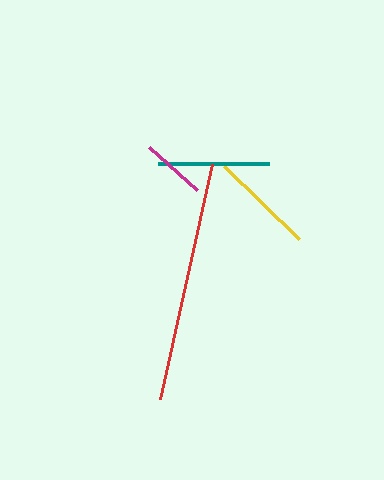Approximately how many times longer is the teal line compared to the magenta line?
The teal line is approximately 1.7 times the length of the magenta line.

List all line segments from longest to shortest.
From longest to shortest: red, teal, yellow, magenta.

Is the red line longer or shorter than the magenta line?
The red line is longer than the magenta line.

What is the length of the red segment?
The red segment is approximately 240 pixels long.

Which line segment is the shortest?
The magenta line is the shortest at approximately 64 pixels.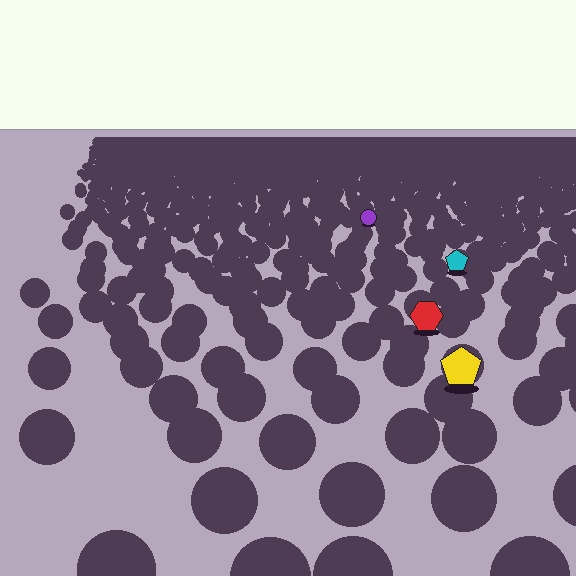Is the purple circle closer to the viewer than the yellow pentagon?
No. The yellow pentagon is closer — you can tell from the texture gradient: the ground texture is coarser near it.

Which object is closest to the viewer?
The yellow pentagon is closest. The texture marks near it are larger and more spread out.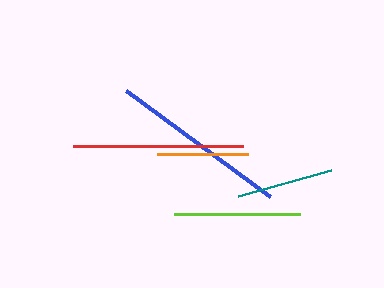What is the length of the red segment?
The red segment is approximately 170 pixels long.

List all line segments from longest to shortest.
From longest to shortest: blue, red, lime, teal, orange.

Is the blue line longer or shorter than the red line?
The blue line is longer than the red line.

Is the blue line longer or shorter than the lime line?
The blue line is longer than the lime line.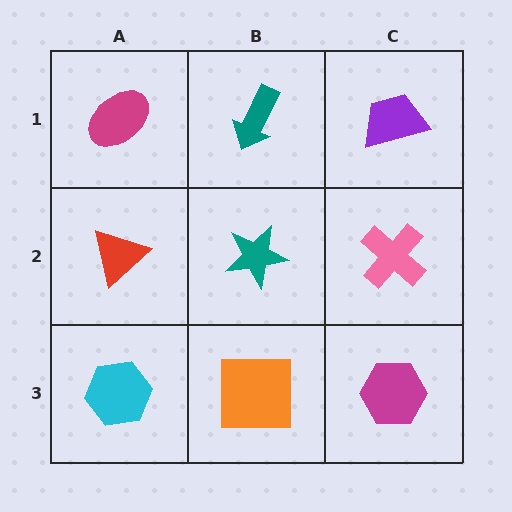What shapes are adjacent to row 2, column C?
A purple trapezoid (row 1, column C), a magenta hexagon (row 3, column C), a teal star (row 2, column B).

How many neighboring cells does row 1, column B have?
3.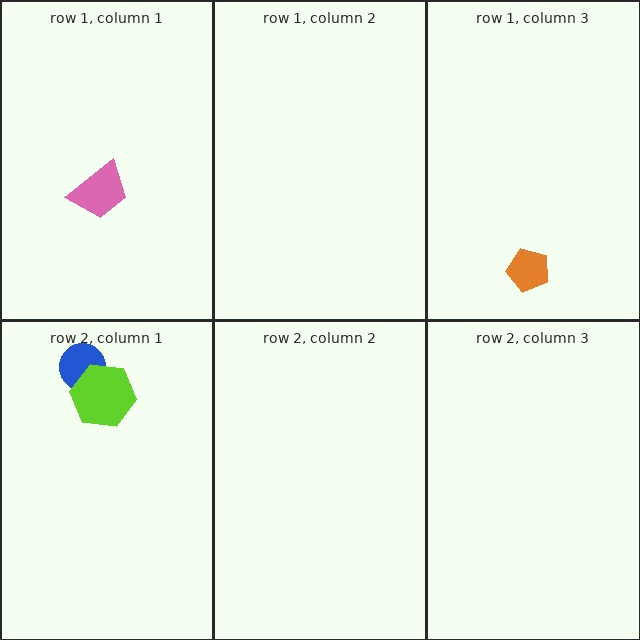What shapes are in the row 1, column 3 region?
The orange pentagon.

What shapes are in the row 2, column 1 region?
The blue circle, the lime hexagon.